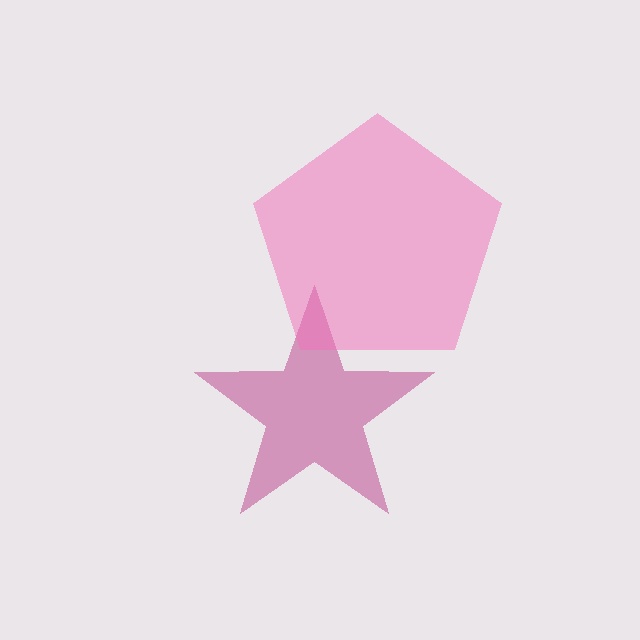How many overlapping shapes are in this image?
There are 2 overlapping shapes in the image.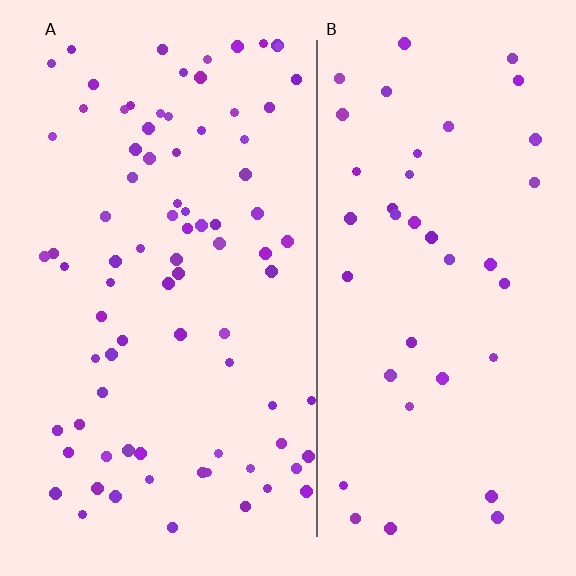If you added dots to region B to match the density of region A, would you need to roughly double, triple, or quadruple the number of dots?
Approximately double.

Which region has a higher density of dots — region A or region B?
A (the left).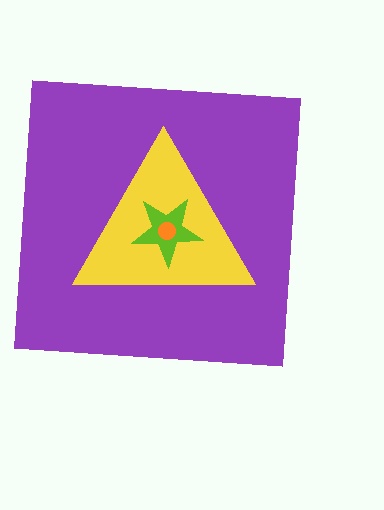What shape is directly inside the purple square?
The yellow triangle.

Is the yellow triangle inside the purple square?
Yes.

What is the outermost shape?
The purple square.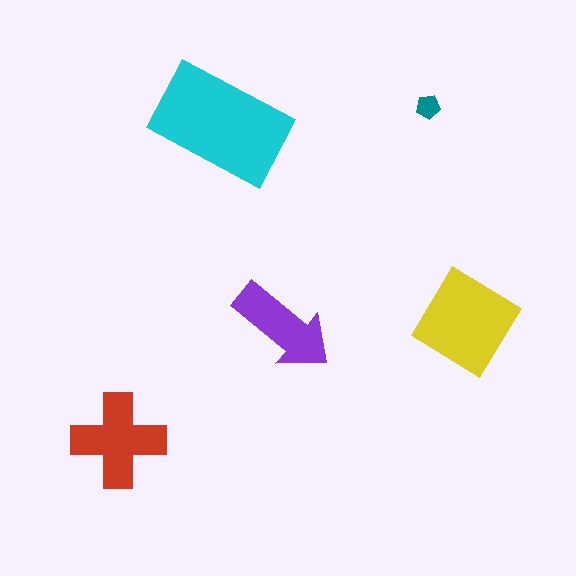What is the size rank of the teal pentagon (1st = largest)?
5th.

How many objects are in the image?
There are 5 objects in the image.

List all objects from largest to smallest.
The cyan rectangle, the yellow diamond, the red cross, the purple arrow, the teal pentagon.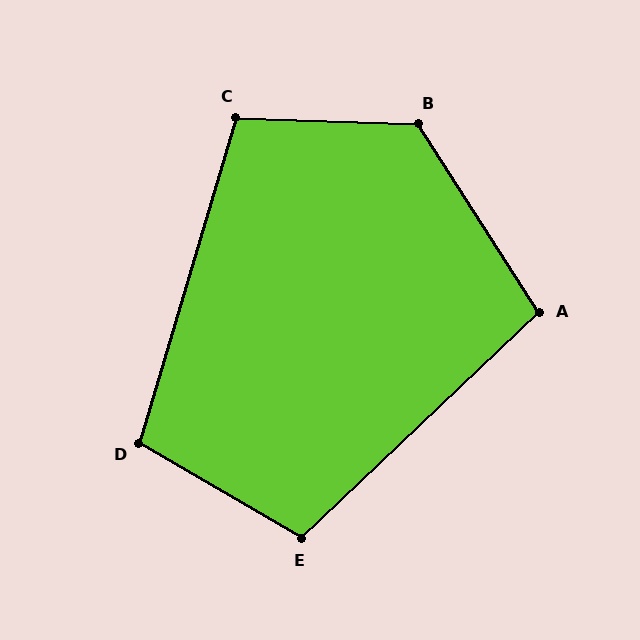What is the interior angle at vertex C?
Approximately 105 degrees (obtuse).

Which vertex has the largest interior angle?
B, at approximately 125 degrees.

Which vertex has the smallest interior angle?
A, at approximately 101 degrees.